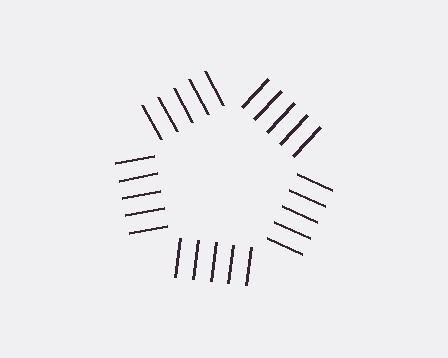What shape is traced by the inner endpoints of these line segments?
An illusory pentagon — the line segments terminate on its edges but no continuous stroke is drawn.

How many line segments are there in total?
25 — 5 along each of the 5 edges.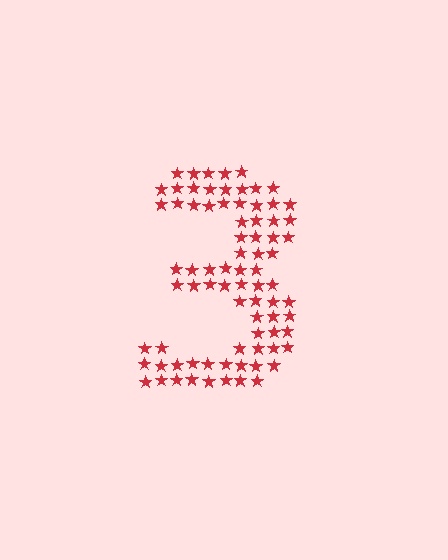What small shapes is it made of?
It is made of small stars.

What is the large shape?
The large shape is the digit 3.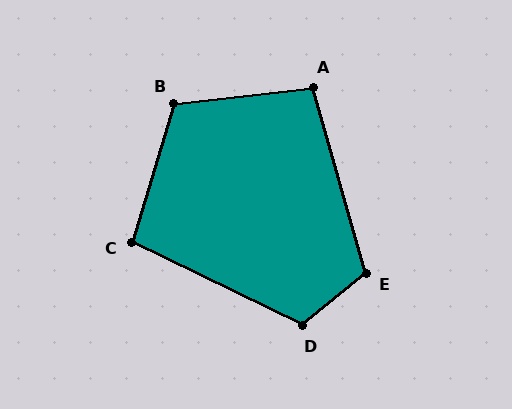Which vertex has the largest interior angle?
D, at approximately 115 degrees.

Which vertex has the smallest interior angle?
A, at approximately 99 degrees.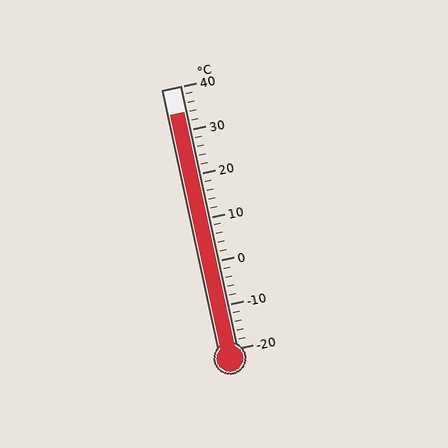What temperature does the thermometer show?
The thermometer shows approximately 34°C.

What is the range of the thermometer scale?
The thermometer scale ranges from -20°C to 40°C.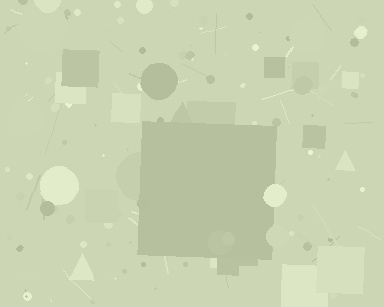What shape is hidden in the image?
A square is hidden in the image.